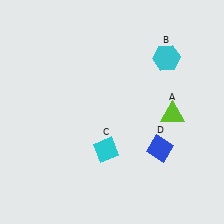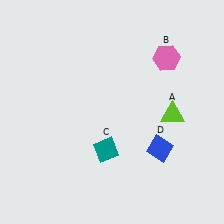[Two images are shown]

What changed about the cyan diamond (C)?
In Image 1, C is cyan. In Image 2, it changed to teal.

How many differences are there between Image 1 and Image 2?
There are 2 differences between the two images.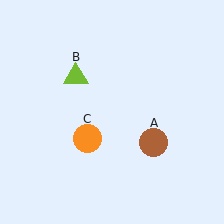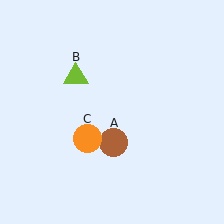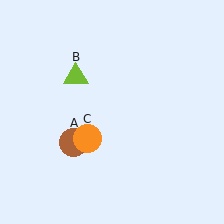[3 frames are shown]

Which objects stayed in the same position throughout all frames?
Lime triangle (object B) and orange circle (object C) remained stationary.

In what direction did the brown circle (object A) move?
The brown circle (object A) moved left.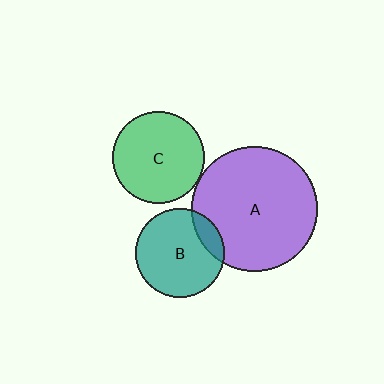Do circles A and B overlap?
Yes.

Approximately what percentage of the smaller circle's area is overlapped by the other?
Approximately 15%.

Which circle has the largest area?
Circle A (purple).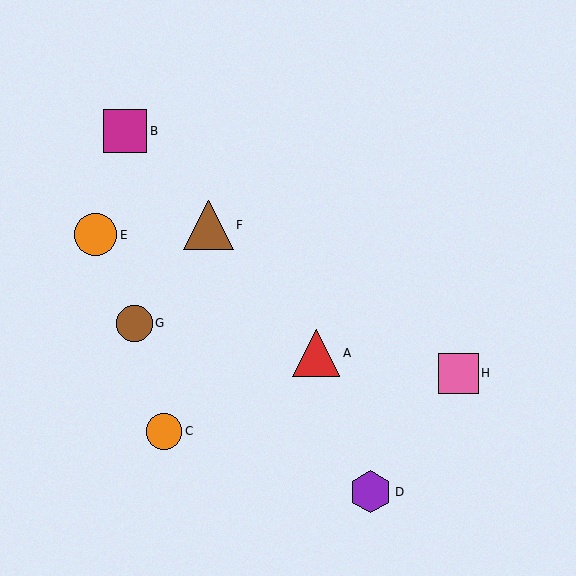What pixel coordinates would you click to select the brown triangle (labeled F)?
Click at (209, 225) to select the brown triangle F.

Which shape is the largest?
The brown triangle (labeled F) is the largest.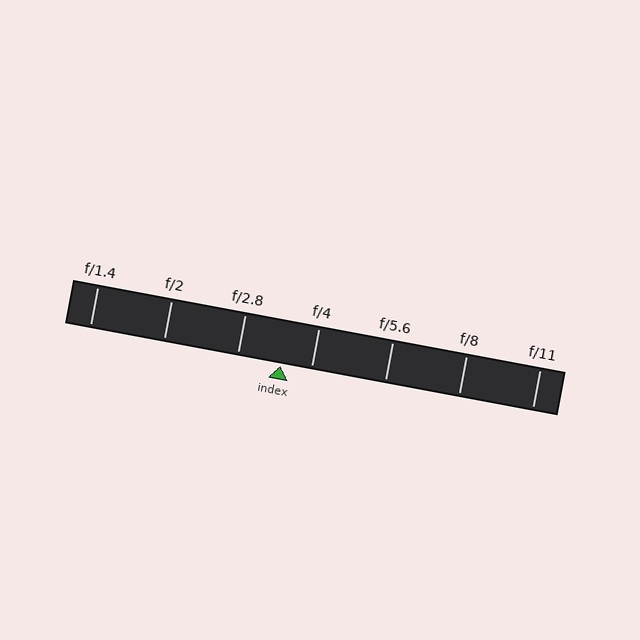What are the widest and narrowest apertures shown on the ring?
The widest aperture shown is f/1.4 and the narrowest is f/11.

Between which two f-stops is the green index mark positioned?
The index mark is between f/2.8 and f/4.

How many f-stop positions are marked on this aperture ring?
There are 7 f-stop positions marked.